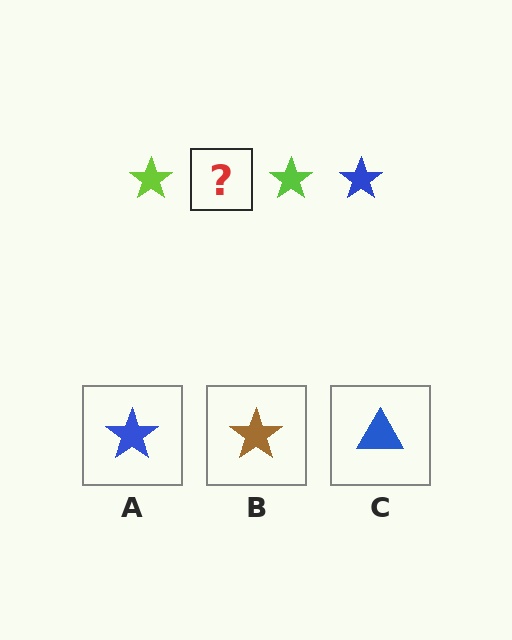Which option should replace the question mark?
Option A.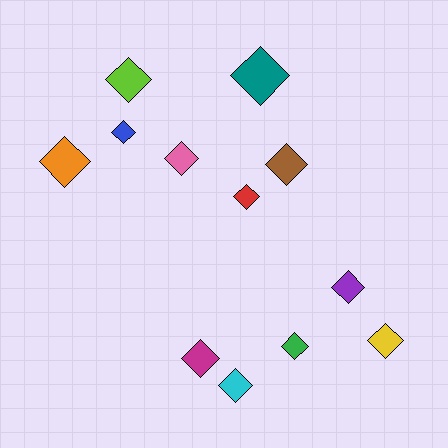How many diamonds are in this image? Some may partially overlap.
There are 12 diamonds.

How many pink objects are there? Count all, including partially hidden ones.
There is 1 pink object.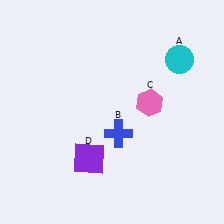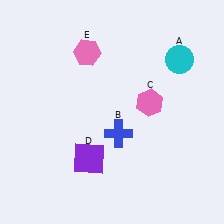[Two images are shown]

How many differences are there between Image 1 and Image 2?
There is 1 difference between the two images.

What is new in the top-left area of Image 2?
A pink hexagon (E) was added in the top-left area of Image 2.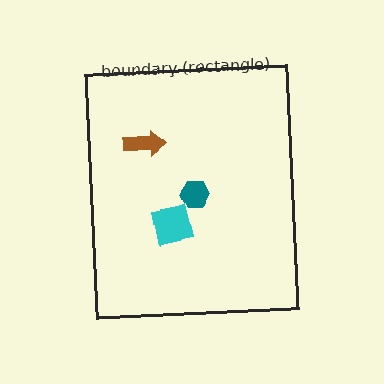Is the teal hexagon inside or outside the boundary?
Inside.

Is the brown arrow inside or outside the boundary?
Inside.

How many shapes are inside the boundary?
3 inside, 0 outside.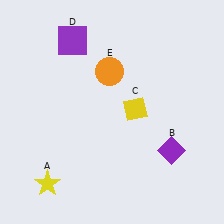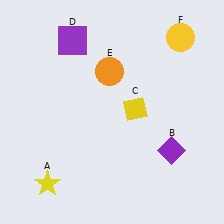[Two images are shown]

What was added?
A yellow circle (F) was added in Image 2.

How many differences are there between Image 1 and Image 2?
There is 1 difference between the two images.